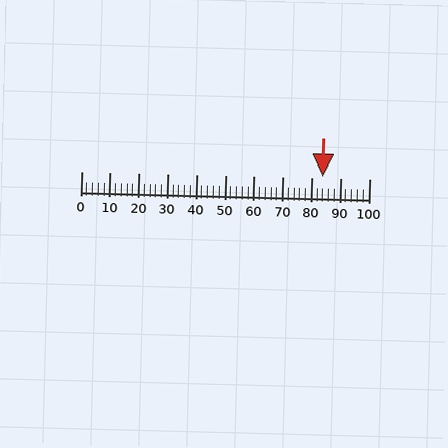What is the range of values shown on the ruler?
The ruler shows values from 0 to 100.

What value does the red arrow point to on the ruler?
The red arrow points to approximately 84.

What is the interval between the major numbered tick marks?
The major tick marks are spaced 10 units apart.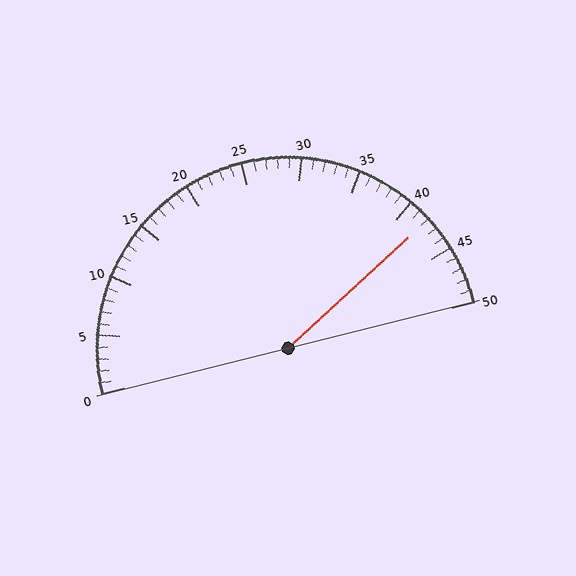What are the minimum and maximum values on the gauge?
The gauge ranges from 0 to 50.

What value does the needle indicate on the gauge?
The needle indicates approximately 42.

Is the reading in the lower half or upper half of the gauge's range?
The reading is in the upper half of the range (0 to 50).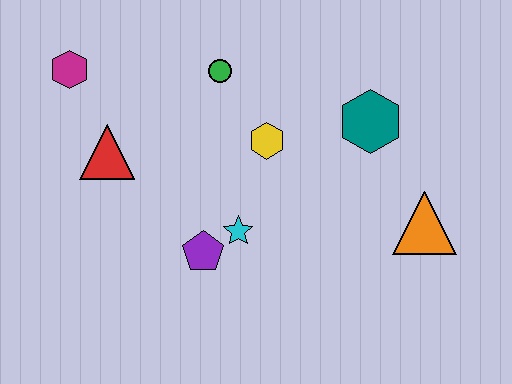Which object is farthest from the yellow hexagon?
The magenta hexagon is farthest from the yellow hexagon.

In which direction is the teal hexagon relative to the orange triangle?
The teal hexagon is above the orange triangle.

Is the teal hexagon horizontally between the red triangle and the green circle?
No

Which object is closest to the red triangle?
The magenta hexagon is closest to the red triangle.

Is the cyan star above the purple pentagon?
Yes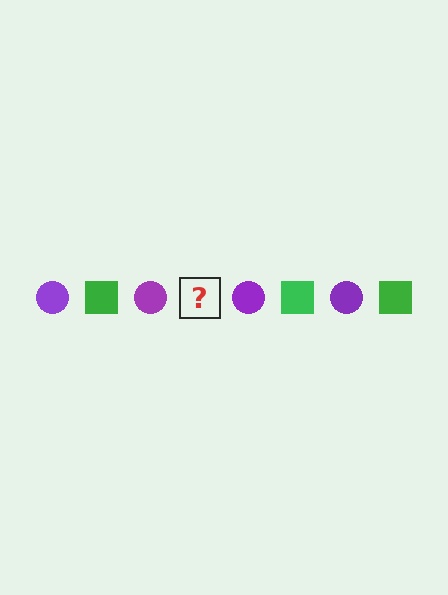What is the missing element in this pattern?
The missing element is a green square.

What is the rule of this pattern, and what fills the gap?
The rule is that the pattern alternates between purple circle and green square. The gap should be filled with a green square.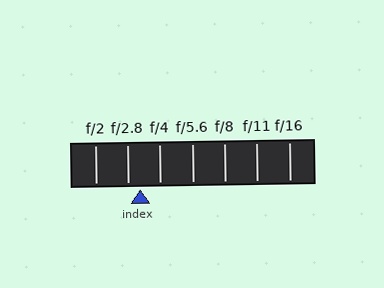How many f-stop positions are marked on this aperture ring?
There are 7 f-stop positions marked.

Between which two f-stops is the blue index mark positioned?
The index mark is between f/2.8 and f/4.